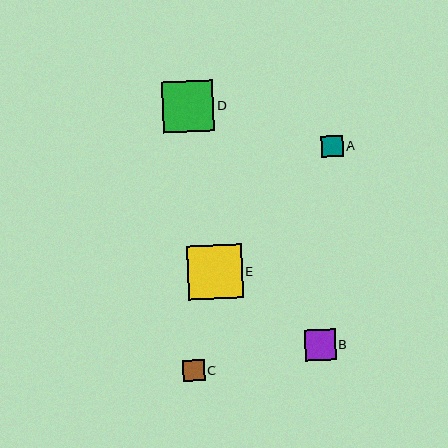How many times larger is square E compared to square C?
Square E is approximately 2.6 times the size of square C.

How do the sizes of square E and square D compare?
Square E and square D are approximately the same size.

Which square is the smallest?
Square A is the smallest with a size of approximately 21 pixels.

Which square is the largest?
Square E is the largest with a size of approximately 55 pixels.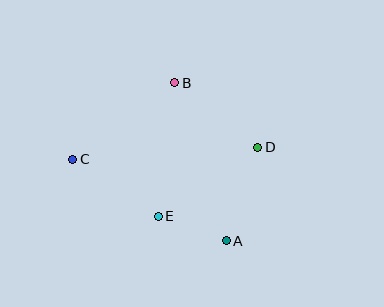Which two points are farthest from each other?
Points C and D are farthest from each other.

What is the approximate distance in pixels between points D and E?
The distance between D and E is approximately 121 pixels.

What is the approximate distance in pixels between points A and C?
The distance between A and C is approximately 174 pixels.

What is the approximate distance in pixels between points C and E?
The distance between C and E is approximately 103 pixels.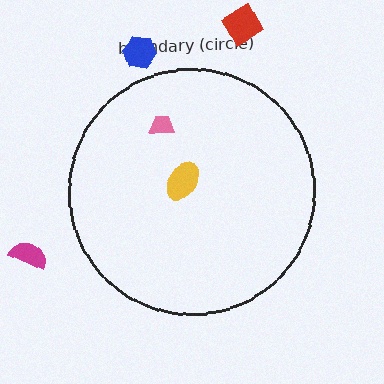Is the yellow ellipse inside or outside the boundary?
Inside.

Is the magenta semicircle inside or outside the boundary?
Outside.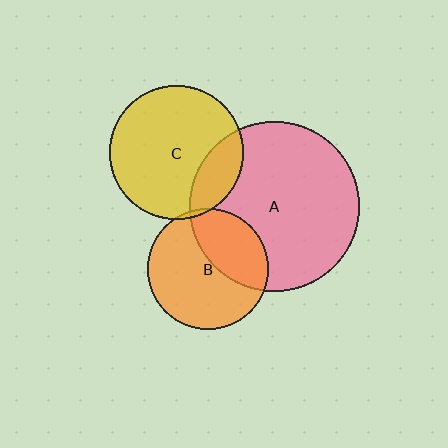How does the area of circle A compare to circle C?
Approximately 1.6 times.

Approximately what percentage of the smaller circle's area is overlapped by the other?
Approximately 5%.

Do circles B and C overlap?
Yes.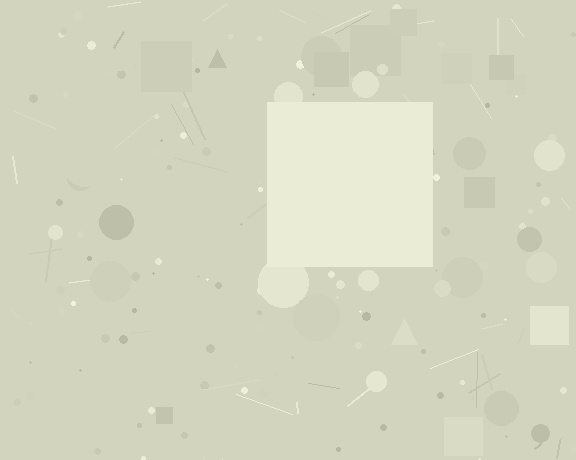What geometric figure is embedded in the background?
A square is embedded in the background.